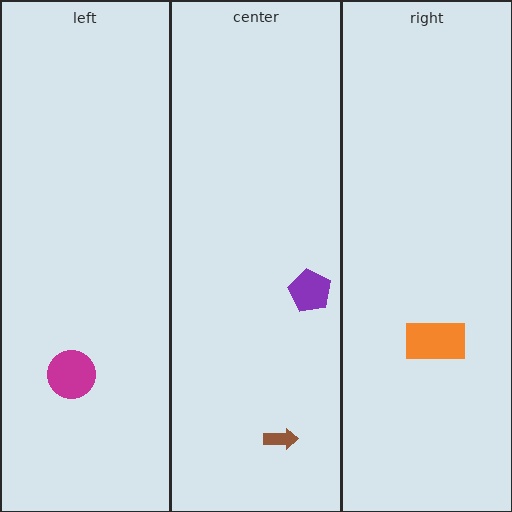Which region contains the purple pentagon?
The center region.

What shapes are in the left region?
The magenta circle.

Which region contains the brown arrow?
The center region.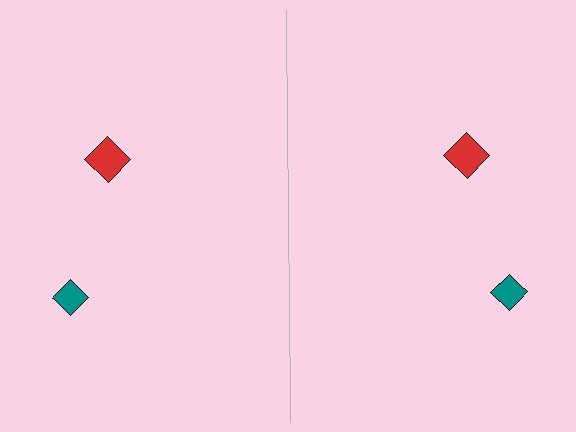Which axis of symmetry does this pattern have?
The pattern has a vertical axis of symmetry running through the center of the image.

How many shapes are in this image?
There are 4 shapes in this image.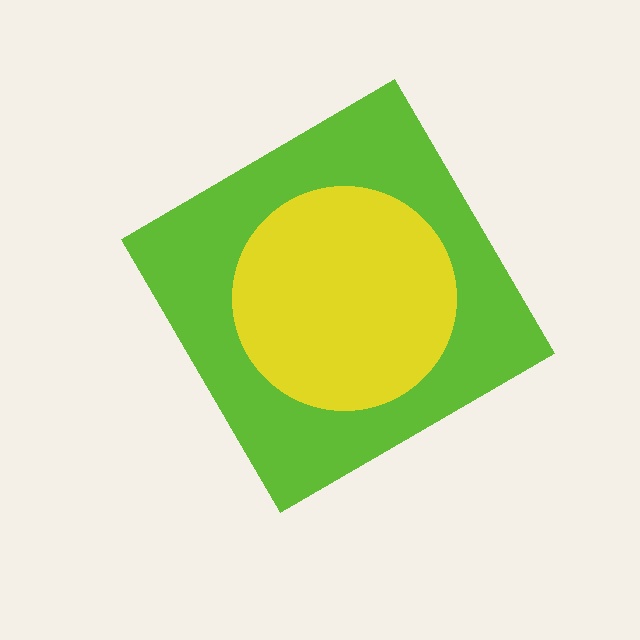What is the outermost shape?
The lime diamond.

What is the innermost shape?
The yellow circle.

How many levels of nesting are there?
2.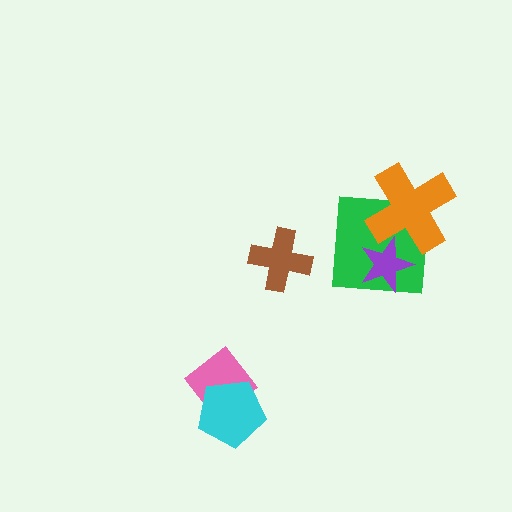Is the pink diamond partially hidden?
Yes, it is partially covered by another shape.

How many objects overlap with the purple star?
2 objects overlap with the purple star.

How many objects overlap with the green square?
2 objects overlap with the green square.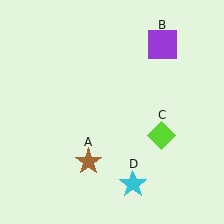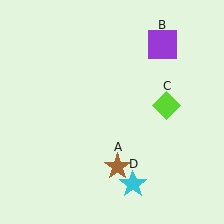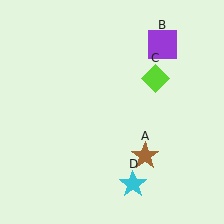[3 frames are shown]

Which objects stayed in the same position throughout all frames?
Purple square (object B) and cyan star (object D) remained stationary.